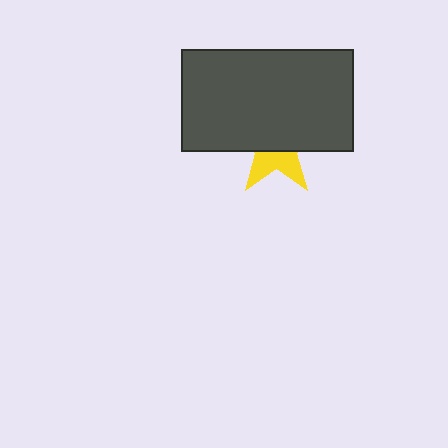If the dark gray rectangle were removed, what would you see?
You would see the complete yellow star.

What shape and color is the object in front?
The object in front is a dark gray rectangle.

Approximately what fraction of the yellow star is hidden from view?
Roughly 61% of the yellow star is hidden behind the dark gray rectangle.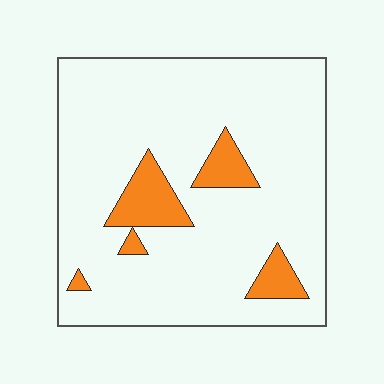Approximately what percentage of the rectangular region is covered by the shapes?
Approximately 10%.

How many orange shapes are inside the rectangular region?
5.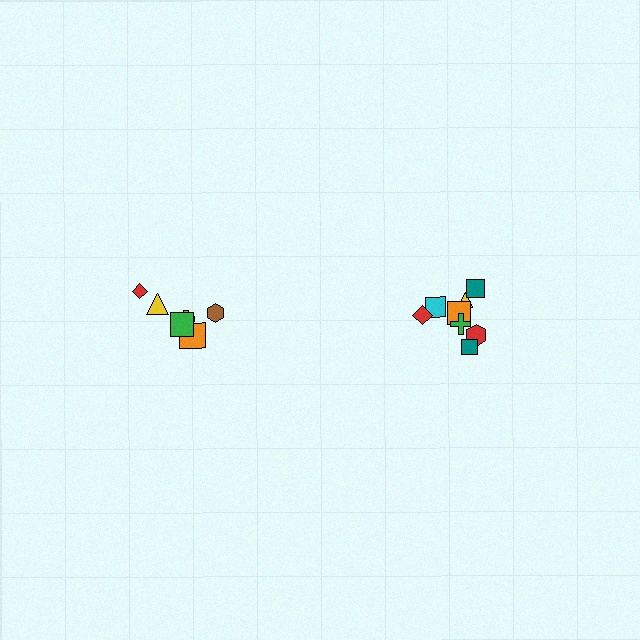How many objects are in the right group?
There are 8 objects.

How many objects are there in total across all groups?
There are 14 objects.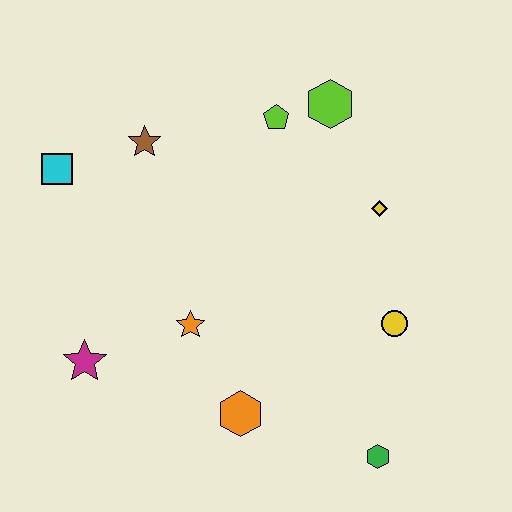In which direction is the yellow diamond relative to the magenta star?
The yellow diamond is to the right of the magenta star.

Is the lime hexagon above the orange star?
Yes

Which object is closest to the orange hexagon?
The orange star is closest to the orange hexagon.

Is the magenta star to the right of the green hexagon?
No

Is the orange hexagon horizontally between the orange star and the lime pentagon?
Yes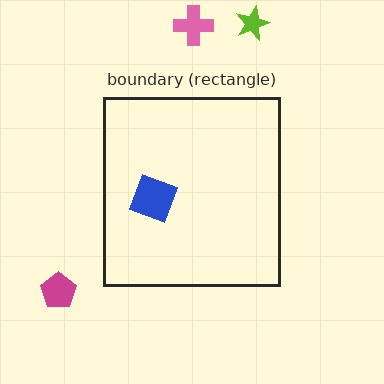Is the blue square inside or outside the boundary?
Inside.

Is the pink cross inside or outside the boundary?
Outside.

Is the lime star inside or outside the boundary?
Outside.